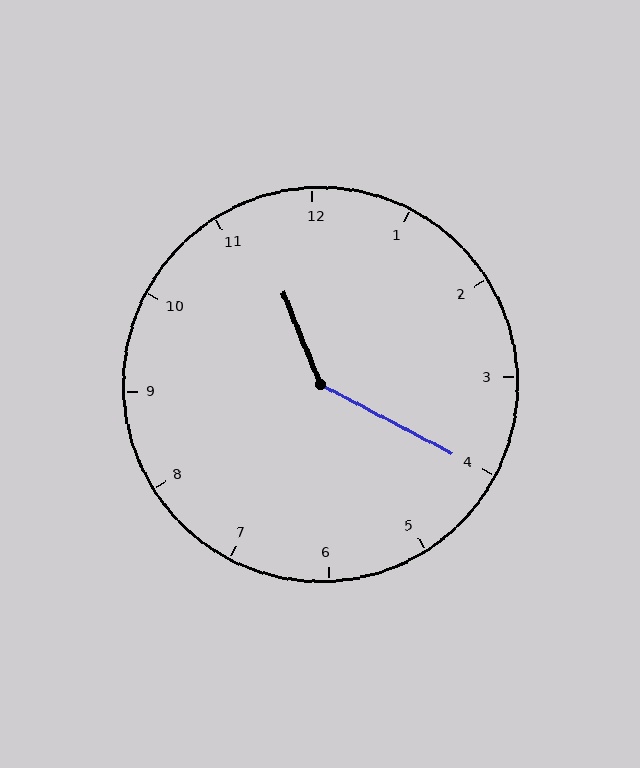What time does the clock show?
11:20.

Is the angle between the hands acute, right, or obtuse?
It is obtuse.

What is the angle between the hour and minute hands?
Approximately 140 degrees.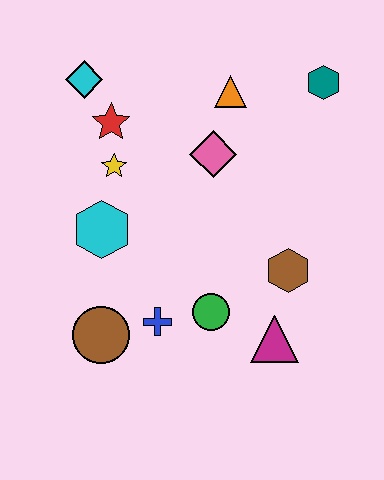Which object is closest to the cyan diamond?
The red star is closest to the cyan diamond.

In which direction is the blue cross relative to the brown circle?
The blue cross is to the right of the brown circle.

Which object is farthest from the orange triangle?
The brown circle is farthest from the orange triangle.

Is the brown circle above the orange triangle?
No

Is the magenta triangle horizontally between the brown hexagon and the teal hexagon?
No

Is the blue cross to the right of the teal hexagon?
No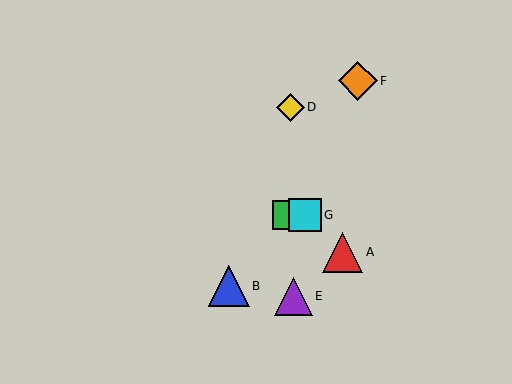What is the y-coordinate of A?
Object A is at y≈252.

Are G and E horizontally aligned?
No, G is at y≈215 and E is at y≈296.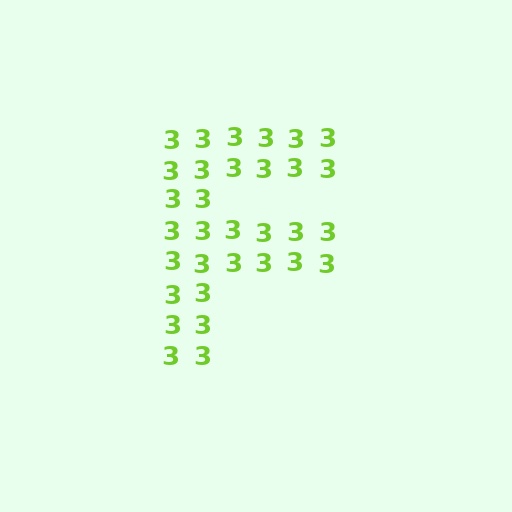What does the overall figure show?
The overall figure shows the letter F.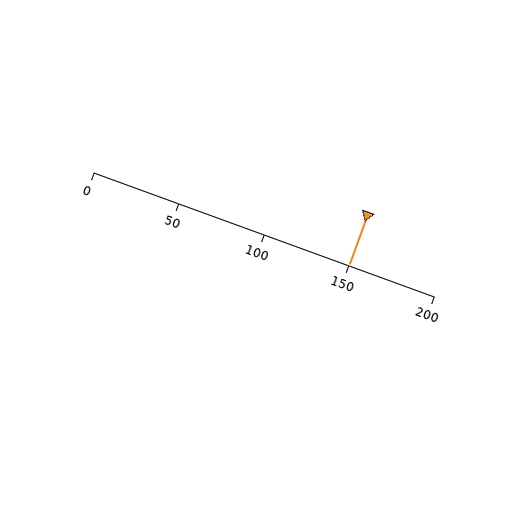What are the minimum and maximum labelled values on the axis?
The axis runs from 0 to 200.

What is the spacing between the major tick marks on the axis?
The major ticks are spaced 50 apart.